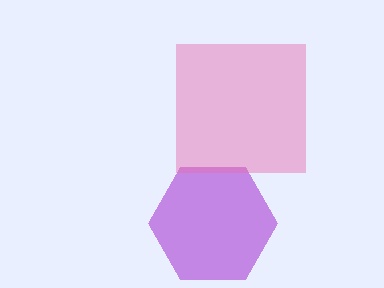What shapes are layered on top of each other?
The layered shapes are: a purple hexagon, a pink square.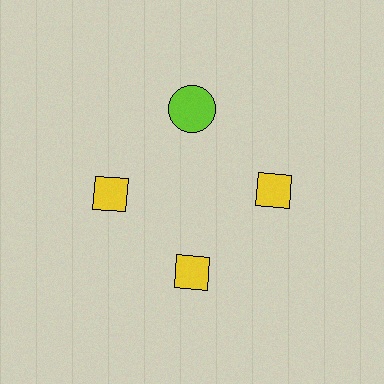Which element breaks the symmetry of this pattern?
The lime circle at roughly the 12 o'clock position breaks the symmetry. All other shapes are yellow diamonds.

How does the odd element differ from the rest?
It differs in both color (lime instead of yellow) and shape (circle instead of diamond).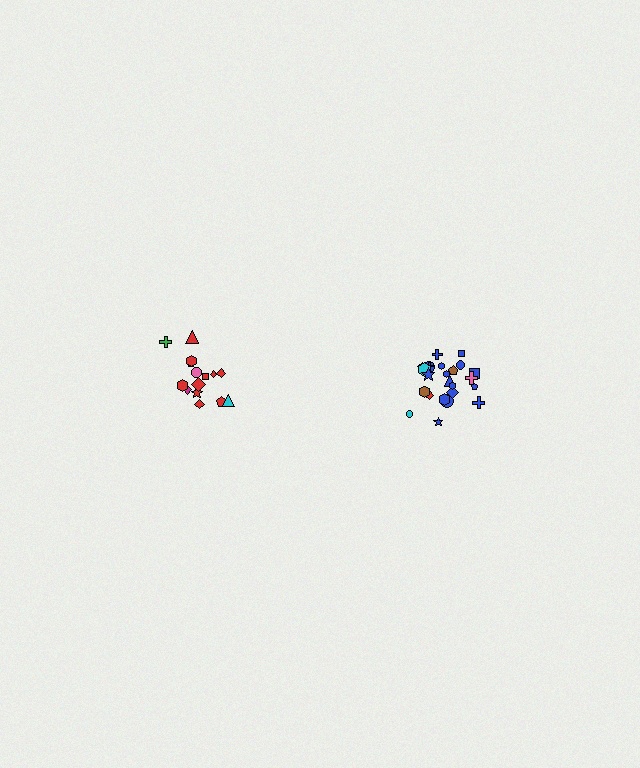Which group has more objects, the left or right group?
The right group.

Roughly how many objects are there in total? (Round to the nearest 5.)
Roughly 40 objects in total.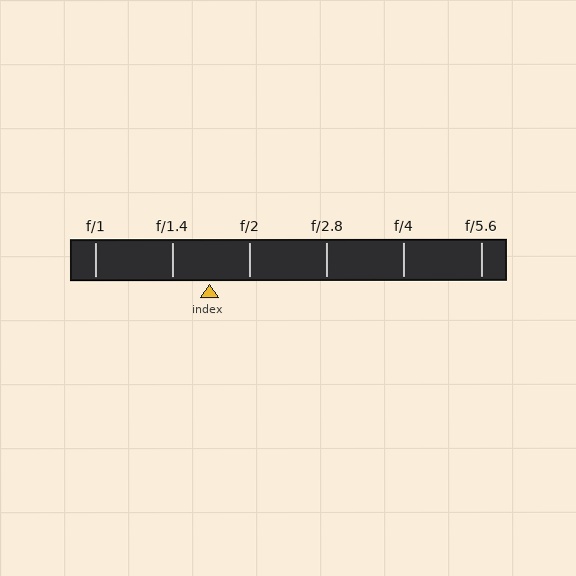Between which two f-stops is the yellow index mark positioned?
The index mark is between f/1.4 and f/2.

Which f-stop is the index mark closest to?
The index mark is closest to f/1.4.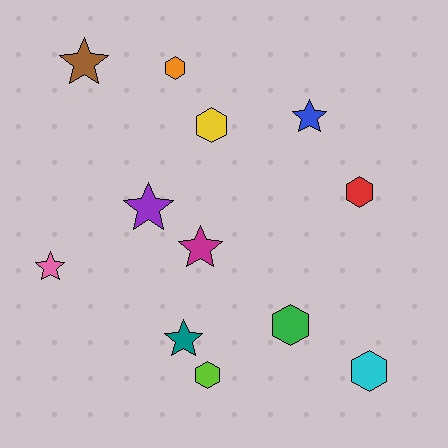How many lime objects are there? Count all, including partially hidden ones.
There is 1 lime object.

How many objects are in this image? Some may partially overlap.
There are 12 objects.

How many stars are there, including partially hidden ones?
There are 6 stars.